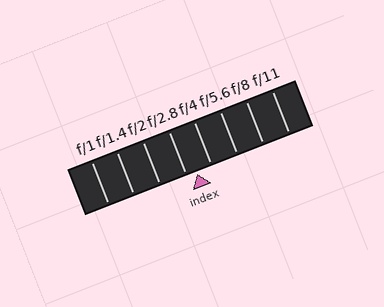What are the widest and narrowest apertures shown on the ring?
The widest aperture shown is f/1 and the narrowest is f/11.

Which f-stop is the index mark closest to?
The index mark is closest to f/2.8.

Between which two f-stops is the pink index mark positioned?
The index mark is between f/2.8 and f/4.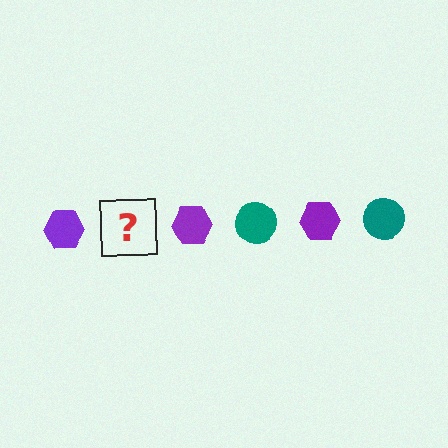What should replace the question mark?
The question mark should be replaced with a teal circle.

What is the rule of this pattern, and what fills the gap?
The rule is that the pattern alternates between purple hexagon and teal circle. The gap should be filled with a teal circle.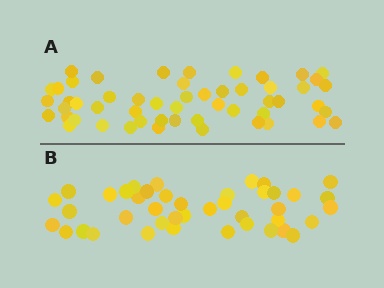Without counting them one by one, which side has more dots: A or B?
Region A (the top region) has more dots.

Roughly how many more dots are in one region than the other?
Region A has roughly 12 or so more dots than region B.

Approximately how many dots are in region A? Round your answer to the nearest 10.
About 50 dots. (The exact count is 53, which rounds to 50.)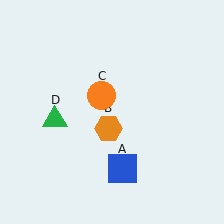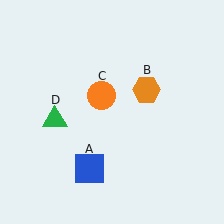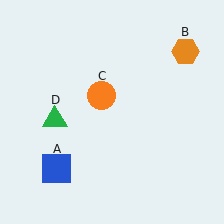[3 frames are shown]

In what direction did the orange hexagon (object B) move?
The orange hexagon (object B) moved up and to the right.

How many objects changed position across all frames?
2 objects changed position: blue square (object A), orange hexagon (object B).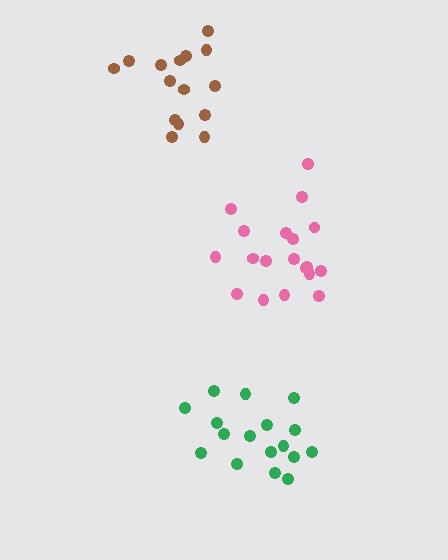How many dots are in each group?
Group 1: 15 dots, Group 2: 19 dots, Group 3: 17 dots (51 total).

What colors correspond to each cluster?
The clusters are colored: brown, pink, green.